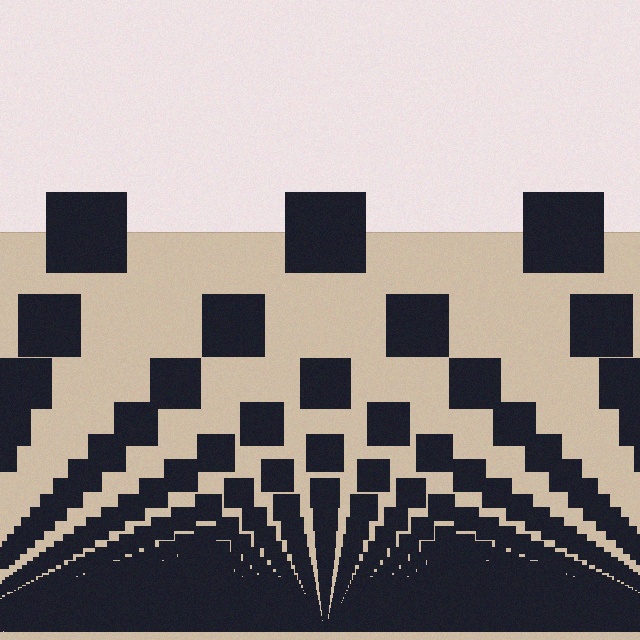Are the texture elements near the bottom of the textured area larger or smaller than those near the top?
Smaller. The gradient is inverted — elements near the bottom are smaller and denser.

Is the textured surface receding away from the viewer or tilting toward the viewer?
The surface appears to tilt toward the viewer. Texture elements get larger and sparser toward the top.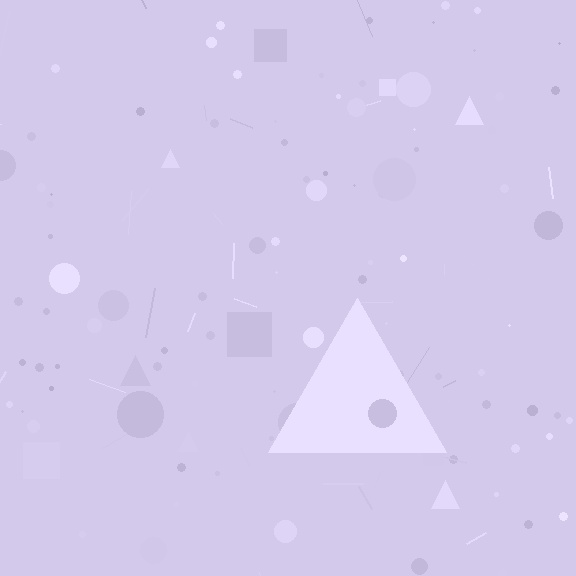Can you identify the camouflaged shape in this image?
The camouflaged shape is a triangle.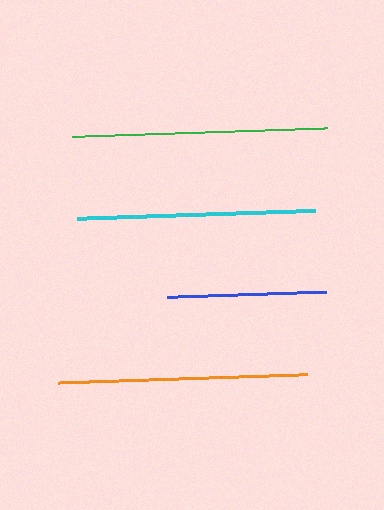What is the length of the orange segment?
The orange segment is approximately 249 pixels long.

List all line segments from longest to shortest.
From longest to shortest: green, orange, cyan, blue.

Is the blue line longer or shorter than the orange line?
The orange line is longer than the blue line.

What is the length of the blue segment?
The blue segment is approximately 159 pixels long.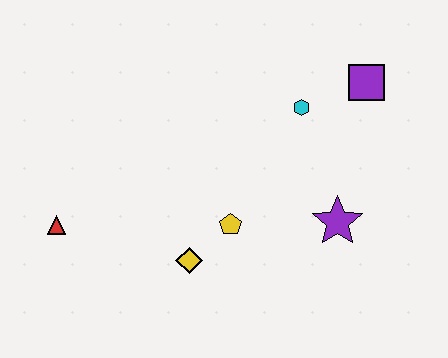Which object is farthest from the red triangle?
The purple square is farthest from the red triangle.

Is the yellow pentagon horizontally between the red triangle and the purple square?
Yes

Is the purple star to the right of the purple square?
No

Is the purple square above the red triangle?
Yes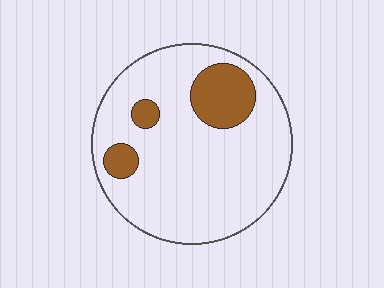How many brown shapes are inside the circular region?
3.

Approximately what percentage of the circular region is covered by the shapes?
Approximately 15%.